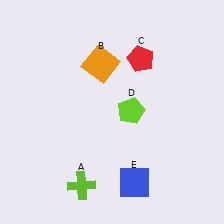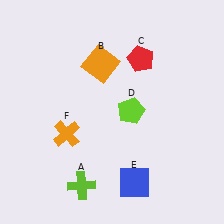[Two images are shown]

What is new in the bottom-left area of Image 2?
An orange cross (F) was added in the bottom-left area of Image 2.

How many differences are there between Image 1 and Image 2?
There is 1 difference between the two images.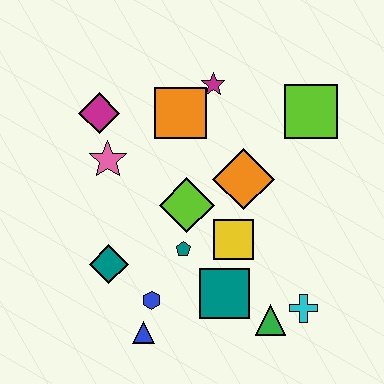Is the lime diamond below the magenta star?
Yes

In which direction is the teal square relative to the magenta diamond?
The teal square is below the magenta diamond.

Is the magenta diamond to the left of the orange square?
Yes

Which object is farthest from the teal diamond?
The lime square is farthest from the teal diamond.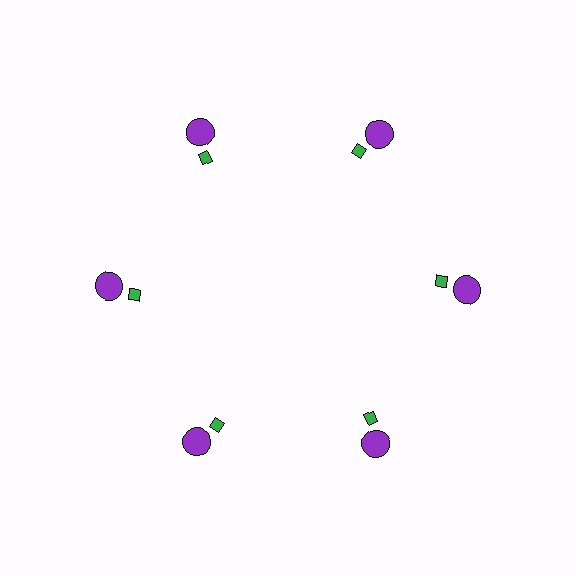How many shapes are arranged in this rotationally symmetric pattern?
There are 12 shapes, arranged in 6 groups of 2.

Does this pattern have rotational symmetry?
Yes, this pattern has 6-fold rotational symmetry. It looks the same after rotating 60 degrees around the center.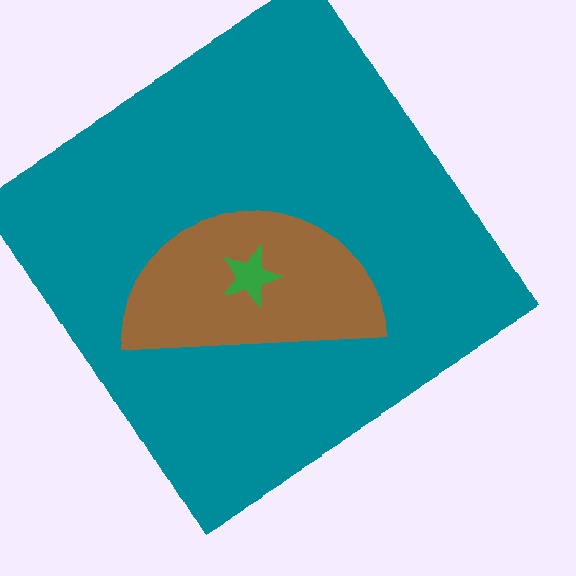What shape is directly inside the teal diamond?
The brown semicircle.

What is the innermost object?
The green star.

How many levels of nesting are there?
3.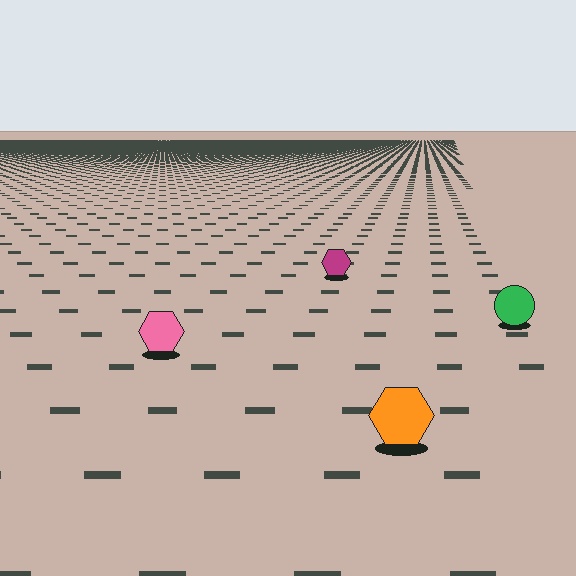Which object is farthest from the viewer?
The magenta hexagon is farthest from the viewer. It appears smaller and the ground texture around it is denser.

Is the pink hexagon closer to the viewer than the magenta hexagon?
Yes. The pink hexagon is closer — you can tell from the texture gradient: the ground texture is coarser near it.